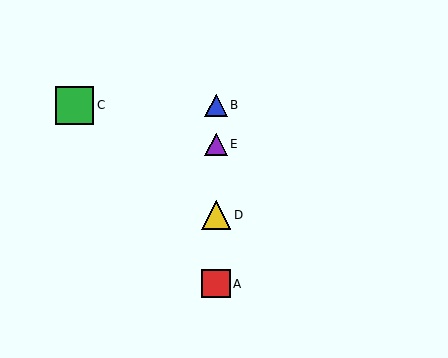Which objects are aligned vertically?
Objects A, B, D, E are aligned vertically.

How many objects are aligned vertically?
4 objects (A, B, D, E) are aligned vertically.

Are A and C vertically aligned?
No, A is at x≈216 and C is at x≈74.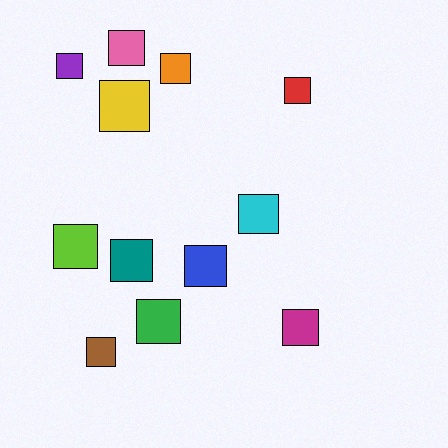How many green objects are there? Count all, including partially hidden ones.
There is 1 green object.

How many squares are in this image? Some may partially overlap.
There are 12 squares.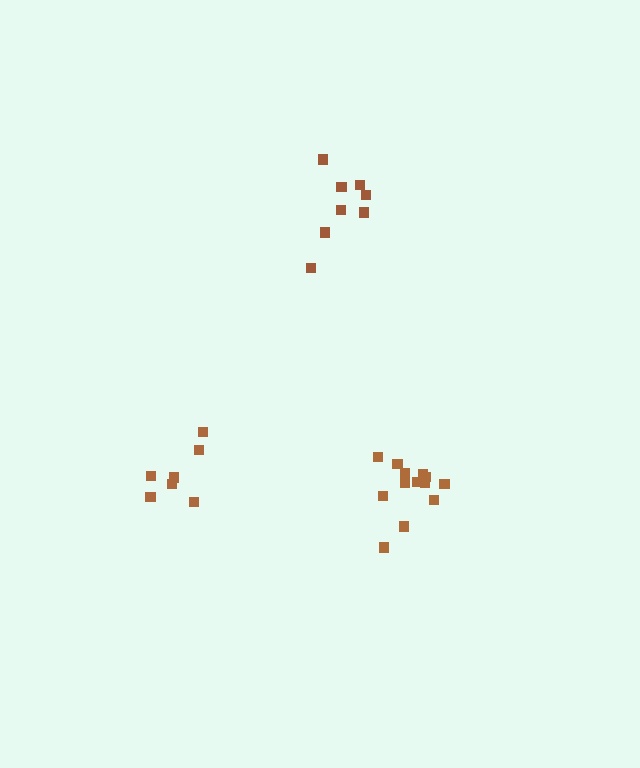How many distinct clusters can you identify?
There are 3 distinct clusters.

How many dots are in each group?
Group 1: 13 dots, Group 2: 8 dots, Group 3: 7 dots (28 total).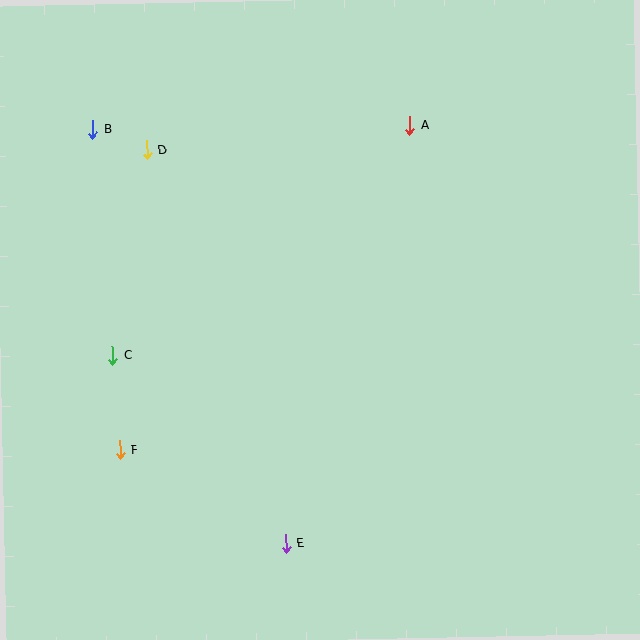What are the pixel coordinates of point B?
Point B is at (93, 130).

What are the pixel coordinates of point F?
Point F is at (120, 450).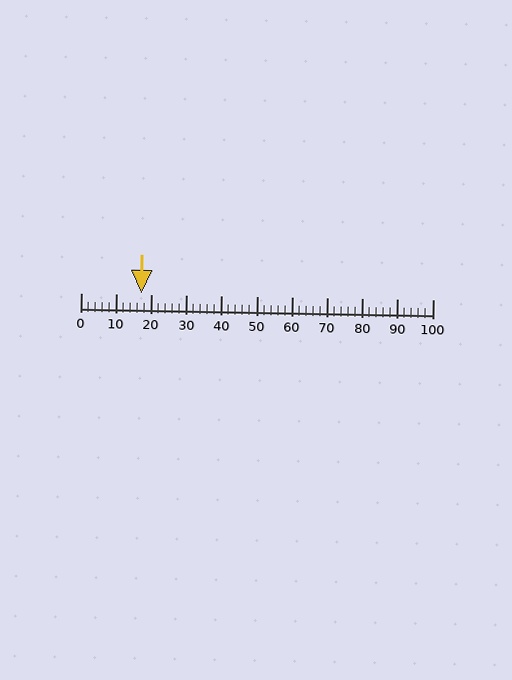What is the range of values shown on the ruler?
The ruler shows values from 0 to 100.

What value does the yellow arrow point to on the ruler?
The yellow arrow points to approximately 17.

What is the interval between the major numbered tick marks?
The major tick marks are spaced 10 units apart.